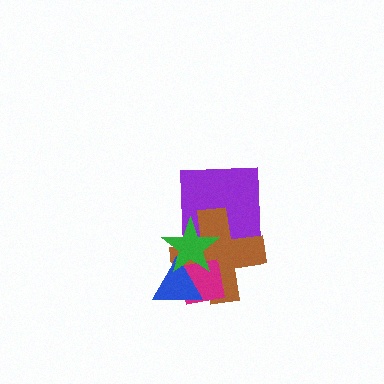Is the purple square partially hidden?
Yes, it is partially covered by another shape.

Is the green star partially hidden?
No, no other shape covers it.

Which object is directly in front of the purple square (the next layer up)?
The brown cross is directly in front of the purple square.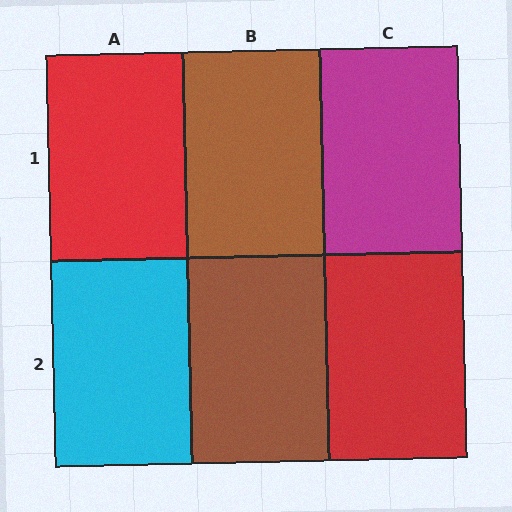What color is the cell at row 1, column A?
Red.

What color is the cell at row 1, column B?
Brown.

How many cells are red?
2 cells are red.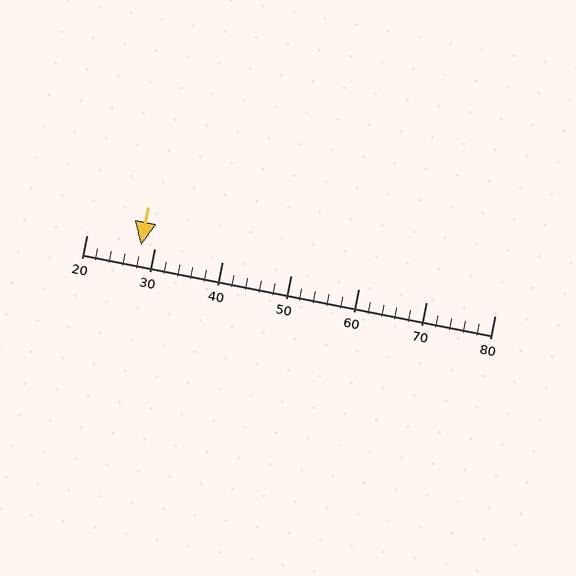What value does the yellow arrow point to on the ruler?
The yellow arrow points to approximately 28.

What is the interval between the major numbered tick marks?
The major tick marks are spaced 10 units apart.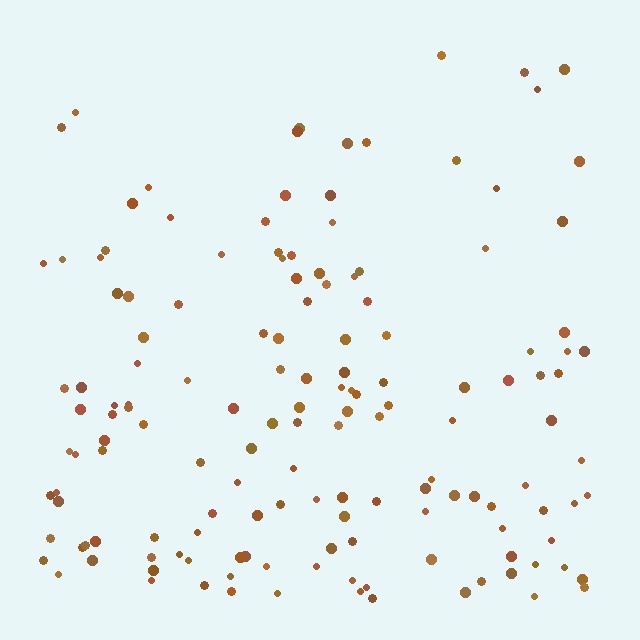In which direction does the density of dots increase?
From top to bottom, with the bottom side densest.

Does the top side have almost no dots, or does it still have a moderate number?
Still a moderate number, just noticeably fewer than the bottom.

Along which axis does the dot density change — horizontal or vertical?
Vertical.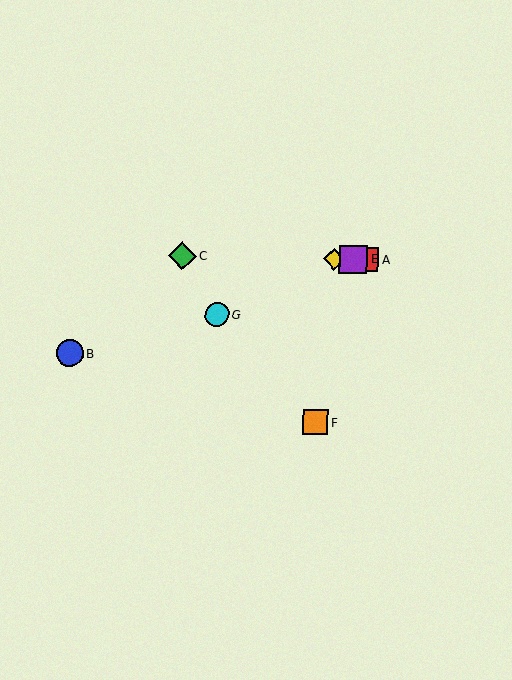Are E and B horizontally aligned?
No, E is at y≈259 and B is at y≈354.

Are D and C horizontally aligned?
Yes, both are at y≈259.